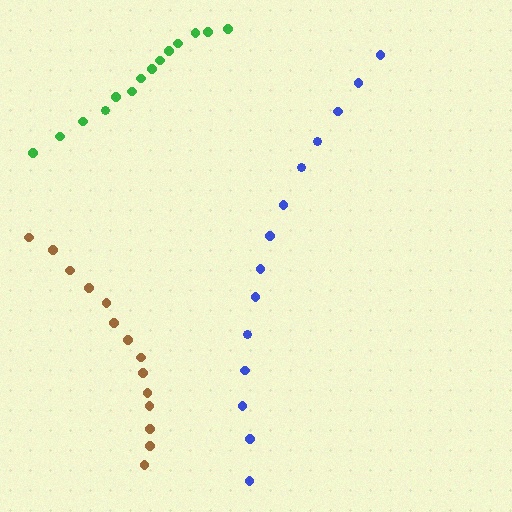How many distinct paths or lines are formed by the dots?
There are 3 distinct paths.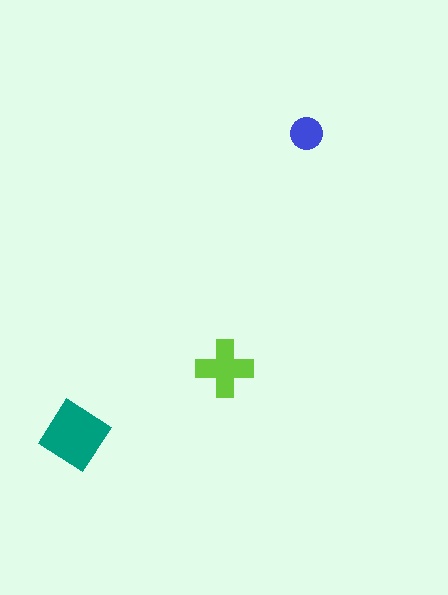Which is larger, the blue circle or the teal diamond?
The teal diamond.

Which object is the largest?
The teal diamond.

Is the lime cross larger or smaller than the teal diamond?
Smaller.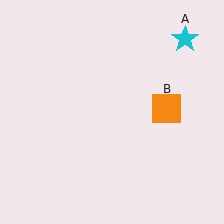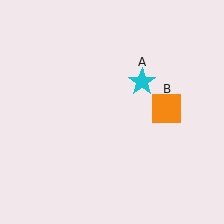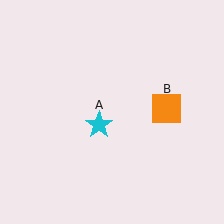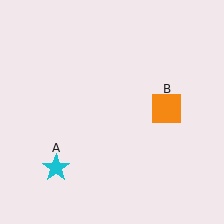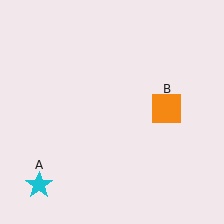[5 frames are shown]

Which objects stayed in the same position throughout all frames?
Orange square (object B) remained stationary.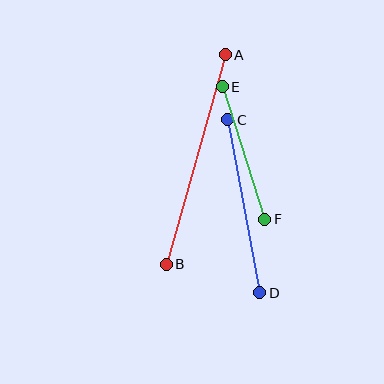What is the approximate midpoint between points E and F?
The midpoint is at approximately (244, 153) pixels.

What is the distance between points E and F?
The distance is approximately 140 pixels.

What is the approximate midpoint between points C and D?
The midpoint is at approximately (244, 206) pixels.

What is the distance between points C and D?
The distance is approximately 176 pixels.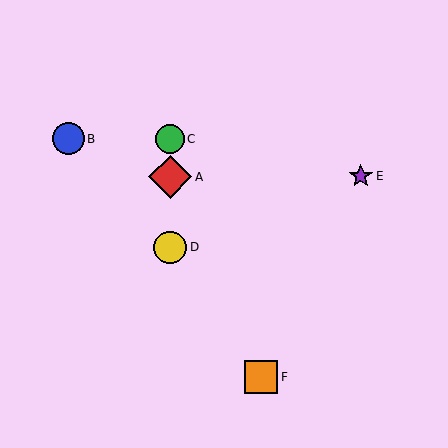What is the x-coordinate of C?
Object C is at x≈170.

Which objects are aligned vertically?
Objects A, C, D are aligned vertically.